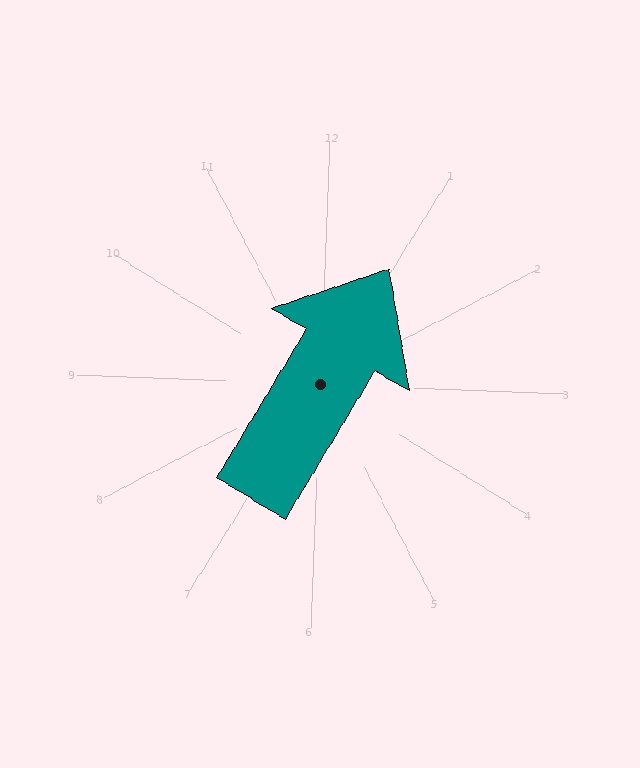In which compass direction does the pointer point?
Northeast.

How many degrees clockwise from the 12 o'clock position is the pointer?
Approximately 29 degrees.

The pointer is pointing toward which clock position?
Roughly 1 o'clock.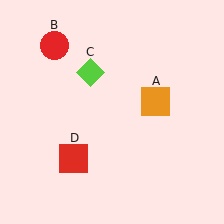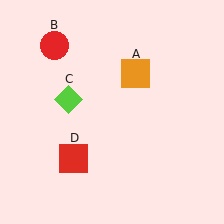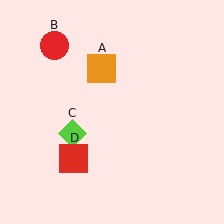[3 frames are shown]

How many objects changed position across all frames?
2 objects changed position: orange square (object A), lime diamond (object C).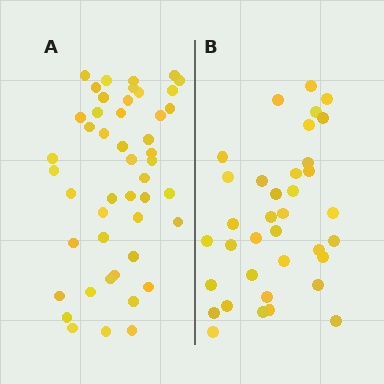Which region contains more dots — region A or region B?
Region A (the left region) has more dots.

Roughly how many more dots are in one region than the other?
Region A has roughly 12 or so more dots than region B.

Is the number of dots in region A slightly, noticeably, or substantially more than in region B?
Region A has noticeably more, but not dramatically so. The ratio is roughly 1.3 to 1.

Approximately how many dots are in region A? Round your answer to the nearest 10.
About 50 dots. (The exact count is 47, which rounds to 50.)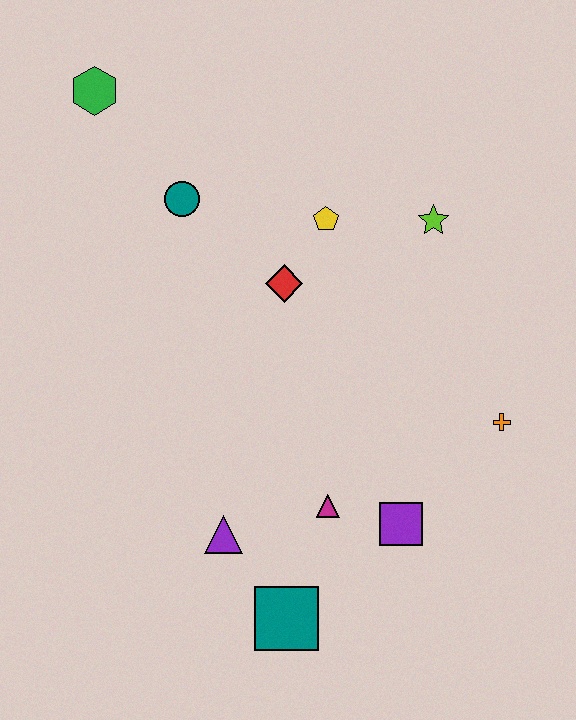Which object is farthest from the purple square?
The green hexagon is farthest from the purple square.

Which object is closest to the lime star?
The yellow pentagon is closest to the lime star.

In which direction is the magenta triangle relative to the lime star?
The magenta triangle is below the lime star.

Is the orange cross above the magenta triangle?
Yes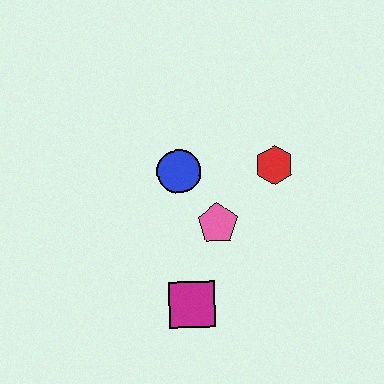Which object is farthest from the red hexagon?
The magenta square is farthest from the red hexagon.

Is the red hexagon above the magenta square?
Yes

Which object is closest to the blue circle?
The pink pentagon is closest to the blue circle.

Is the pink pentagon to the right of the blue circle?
Yes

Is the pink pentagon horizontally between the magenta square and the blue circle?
No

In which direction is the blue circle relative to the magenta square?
The blue circle is above the magenta square.